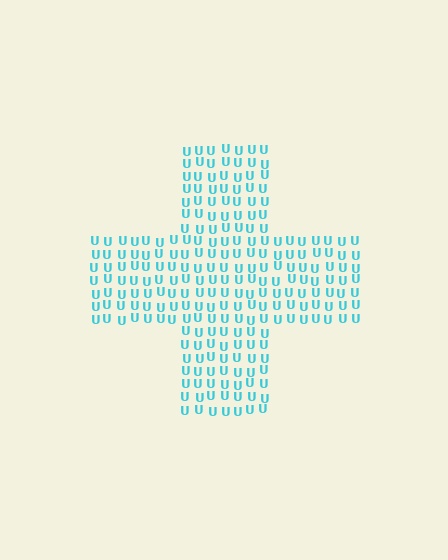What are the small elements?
The small elements are letter U's.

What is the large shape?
The large shape is a cross.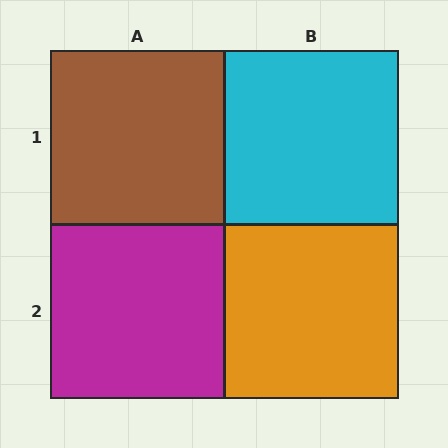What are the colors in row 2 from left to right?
Magenta, orange.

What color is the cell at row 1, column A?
Brown.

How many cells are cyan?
1 cell is cyan.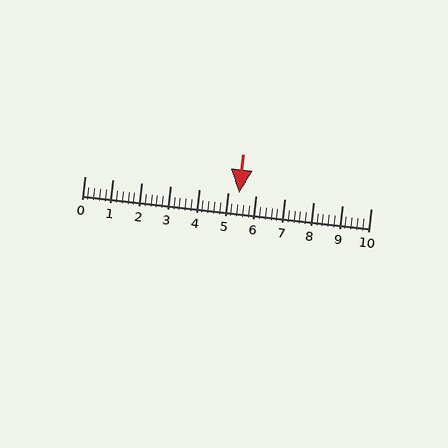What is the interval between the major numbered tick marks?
The major tick marks are spaced 1 units apart.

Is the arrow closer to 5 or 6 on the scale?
The arrow is closer to 5.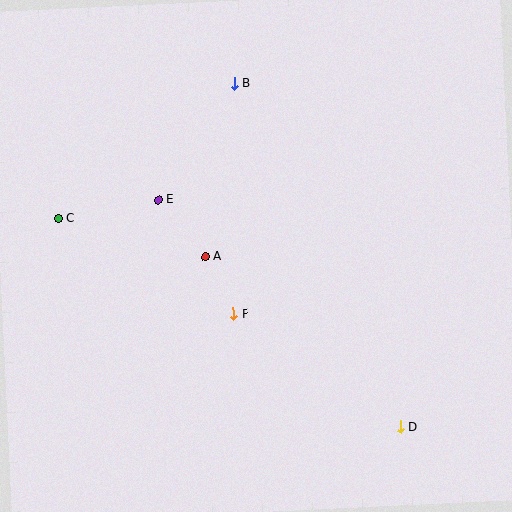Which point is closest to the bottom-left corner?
Point C is closest to the bottom-left corner.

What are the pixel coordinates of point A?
Point A is at (205, 256).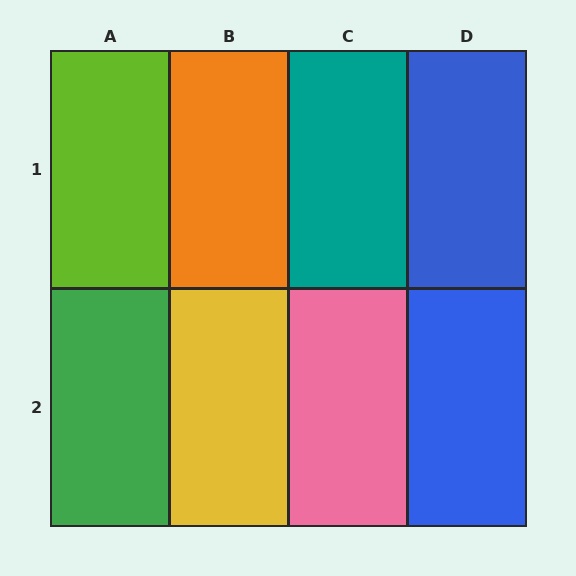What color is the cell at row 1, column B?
Orange.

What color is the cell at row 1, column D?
Blue.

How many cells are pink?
1 cell is pink.